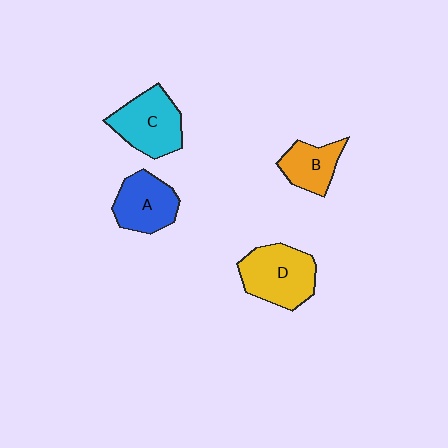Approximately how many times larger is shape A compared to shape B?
Approximately 1.3 times.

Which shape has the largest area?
Shape D (yellow).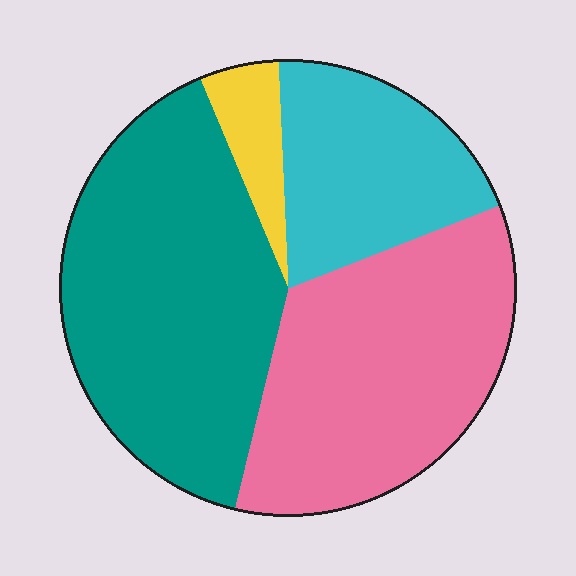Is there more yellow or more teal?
Teal.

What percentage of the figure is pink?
Pink takes up about one third (1/3) of the figure.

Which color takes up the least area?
Yellow, at roughly 5%.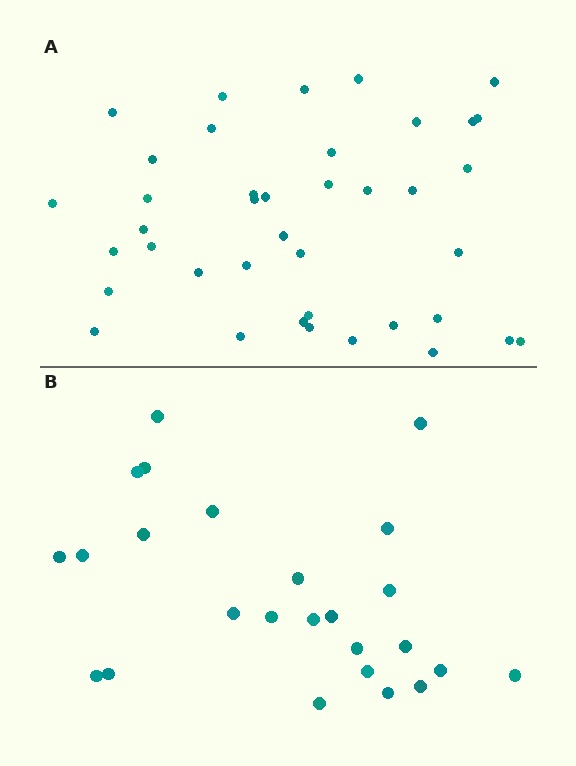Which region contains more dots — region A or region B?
Region A (the top region) has more dots.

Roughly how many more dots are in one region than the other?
Region A has approximately 15 more dots than region B.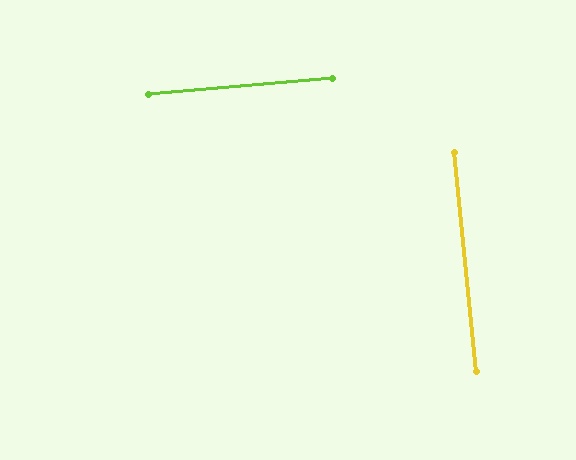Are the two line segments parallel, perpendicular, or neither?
Perpendicular — they meet at approximately 89°.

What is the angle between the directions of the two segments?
Approximately 89 degrees.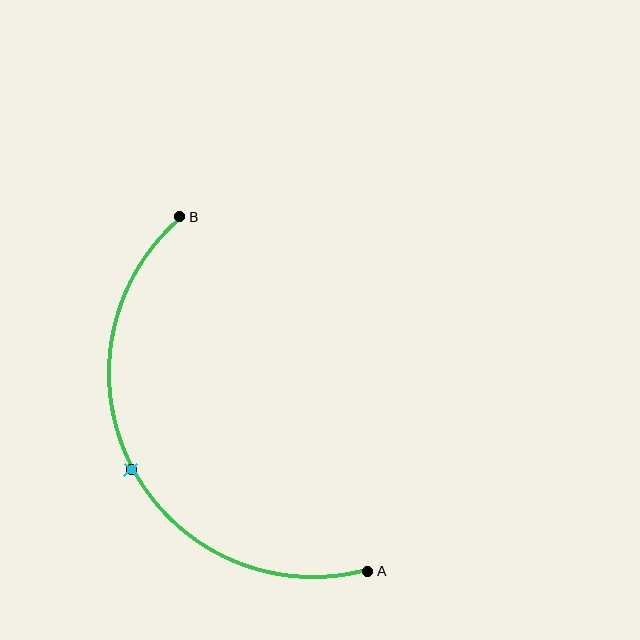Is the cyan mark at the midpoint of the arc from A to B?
Yes. The cyan mark lies on the arc at equal arc-length from both A and B — it is the arc midpoint.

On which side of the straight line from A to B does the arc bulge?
The arc bulges to the left of the straight line connecting A and B.